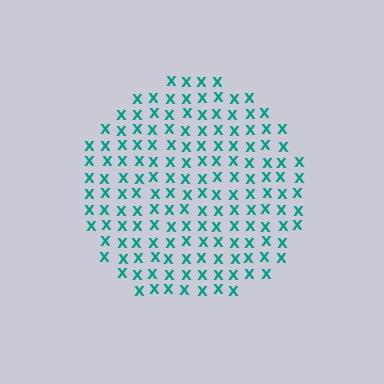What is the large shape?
The large shape is a circle.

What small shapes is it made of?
It is made of small letter X's.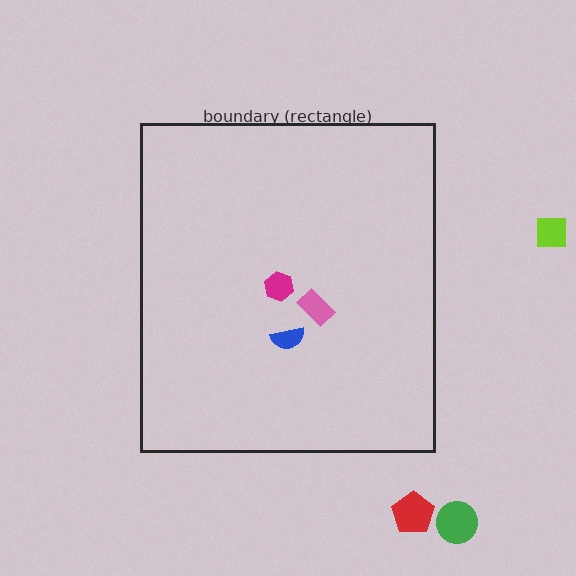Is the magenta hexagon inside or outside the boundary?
Inside.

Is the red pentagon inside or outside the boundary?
Outside.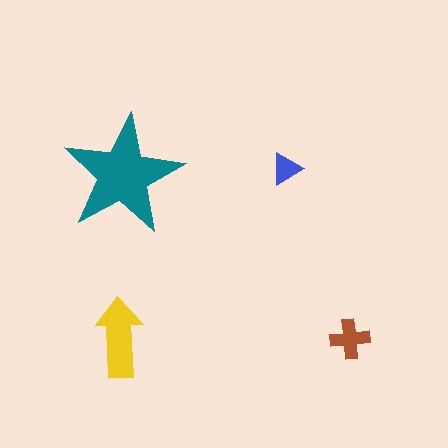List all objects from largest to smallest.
The teal star, the yellow arrow, the brown cross, the blue triangle.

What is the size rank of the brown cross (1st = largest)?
3rd.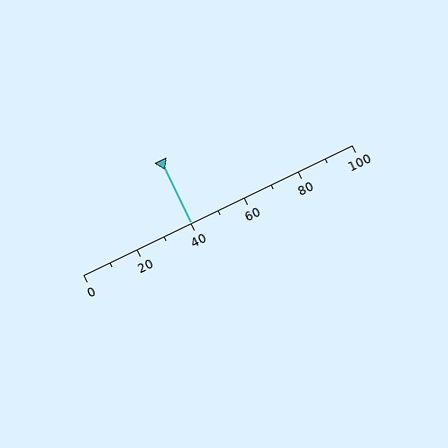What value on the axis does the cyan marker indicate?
The marker indicates approximately 40.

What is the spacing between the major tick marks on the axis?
The major ticks are spaced 20 apart.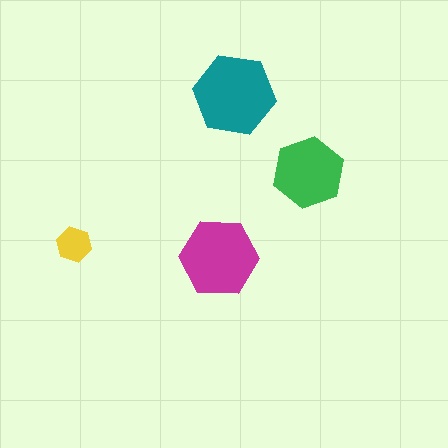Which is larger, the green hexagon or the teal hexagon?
The teal one.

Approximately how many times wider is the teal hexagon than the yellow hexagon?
About 2.5 times wider.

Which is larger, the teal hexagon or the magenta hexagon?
The teal one.